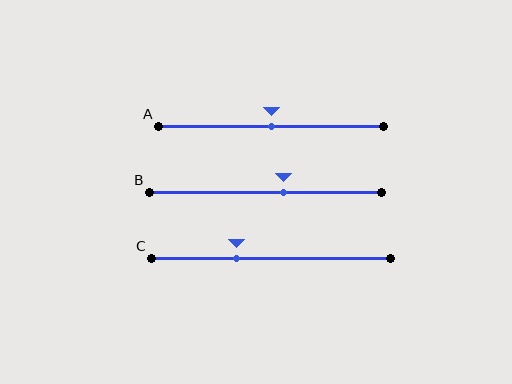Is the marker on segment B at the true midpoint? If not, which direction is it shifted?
No, the marker on segment B is shifted to the right by about 8% of the segment length.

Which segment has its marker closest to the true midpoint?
Segment A has its marker closest to the true midpoint.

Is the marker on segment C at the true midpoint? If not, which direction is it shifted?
No, the marker on segment C is shifted to the left by about 14% of the segment length.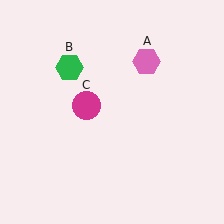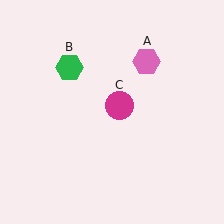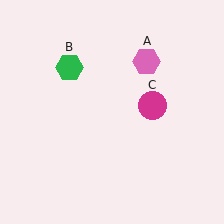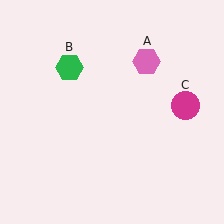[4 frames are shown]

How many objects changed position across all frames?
1 object changed position: magenta circle (object C).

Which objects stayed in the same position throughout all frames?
Pink hexagon (object A) and green hexagon (object B) remained stationary.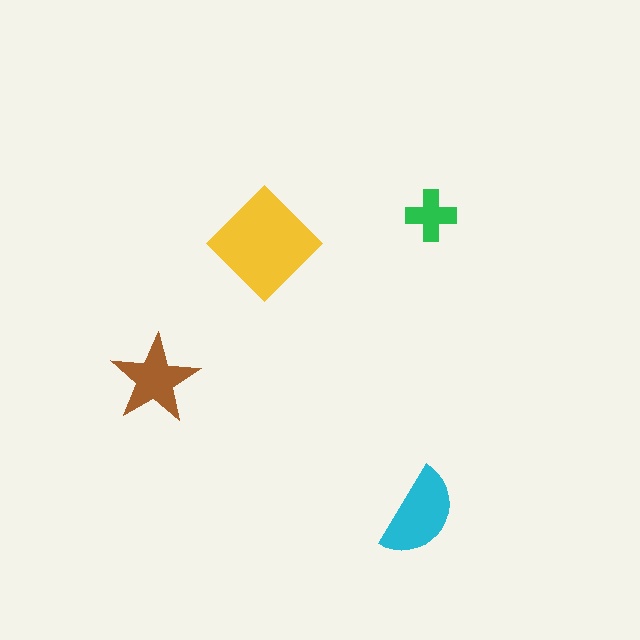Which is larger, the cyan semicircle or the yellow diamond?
The yellow diamond.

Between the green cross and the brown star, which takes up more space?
The brown star.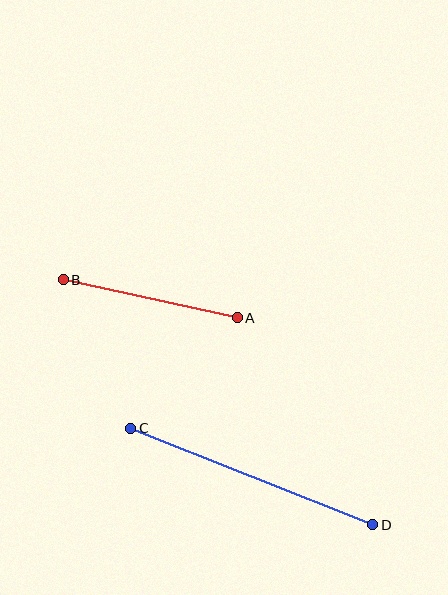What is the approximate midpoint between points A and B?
The midpoint is at approximately (150, 299) pixels.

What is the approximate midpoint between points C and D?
The midpoint is at approximately (252, 476) pixels.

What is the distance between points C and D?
The distance is approximately 261 pixels.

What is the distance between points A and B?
The distance is approximately 178 pixels.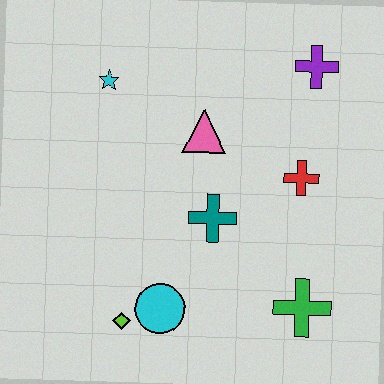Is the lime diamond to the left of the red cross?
Yes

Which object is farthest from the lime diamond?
The purple cross is farthest from the lime diamond.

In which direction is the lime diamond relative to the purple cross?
The lime diamond is below the purple cross.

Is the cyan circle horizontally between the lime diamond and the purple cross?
Yes